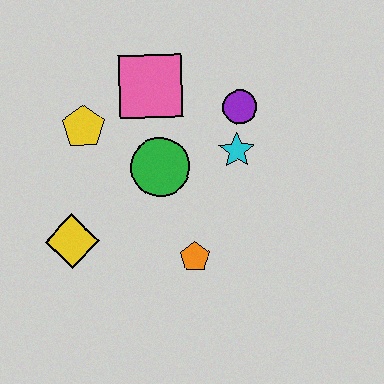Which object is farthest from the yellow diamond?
The purple circle is farthest from the yellow diamond.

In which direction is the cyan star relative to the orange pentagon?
The cyan star is above the orange pentagon.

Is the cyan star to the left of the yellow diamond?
No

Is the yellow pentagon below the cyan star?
No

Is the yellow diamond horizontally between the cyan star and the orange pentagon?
No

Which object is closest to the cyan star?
The purple circle is closest to the cyan star.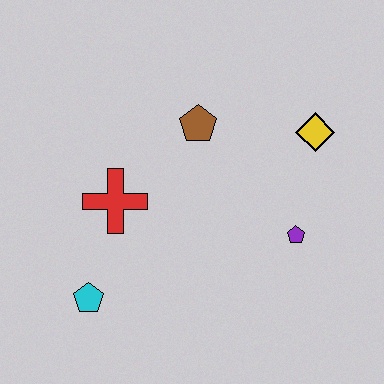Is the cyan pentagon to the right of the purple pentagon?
No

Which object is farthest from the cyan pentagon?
The yellow diamond is farthest from the cyan pentagon.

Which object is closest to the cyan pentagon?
The red cross is closest to the cyan pentagon.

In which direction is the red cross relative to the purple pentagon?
The red cross is to the left of the purple pentagon.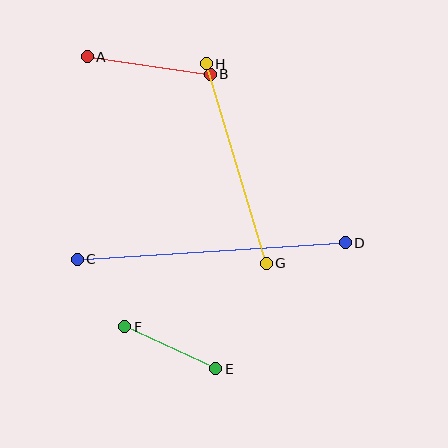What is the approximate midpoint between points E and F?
The midpoint is at approximately (170, 348) pixels.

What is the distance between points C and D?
The distance is approximately 268 pixels.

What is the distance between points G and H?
The distance is approximately 208 pixels.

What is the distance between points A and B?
The distance is approximately 125 pixels.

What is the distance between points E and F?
The distance is approximately 100 pixels.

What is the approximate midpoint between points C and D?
The midpoint is at approximately (211, 251) pixels.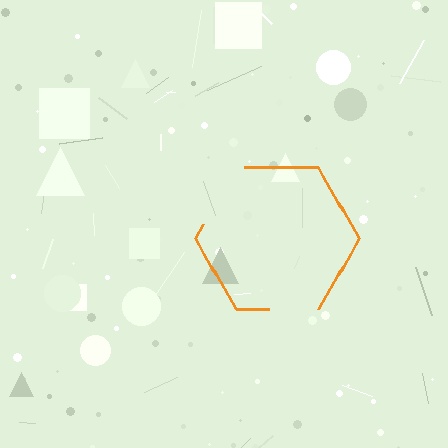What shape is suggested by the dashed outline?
The dashed outline suggests a hexagon.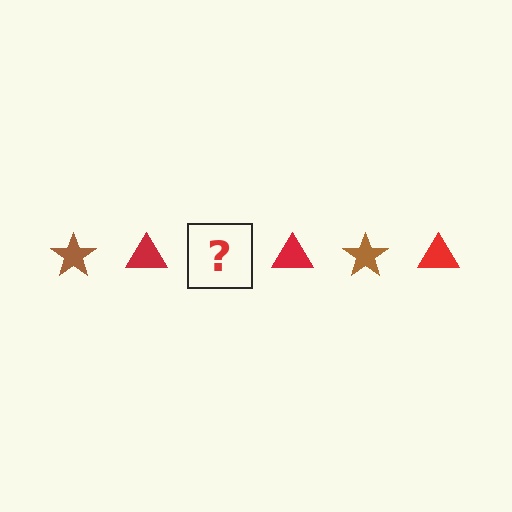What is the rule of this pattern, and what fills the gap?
The rule is that the pattern alternates between brown star and red triangle. The gap should be filled with a brown star.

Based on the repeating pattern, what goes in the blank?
The blank should be a brown star.